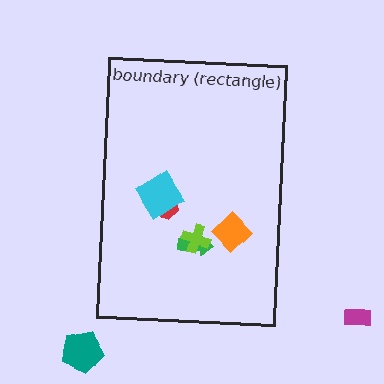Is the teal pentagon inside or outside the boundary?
Outside.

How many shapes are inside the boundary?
5 inside, 2 outside.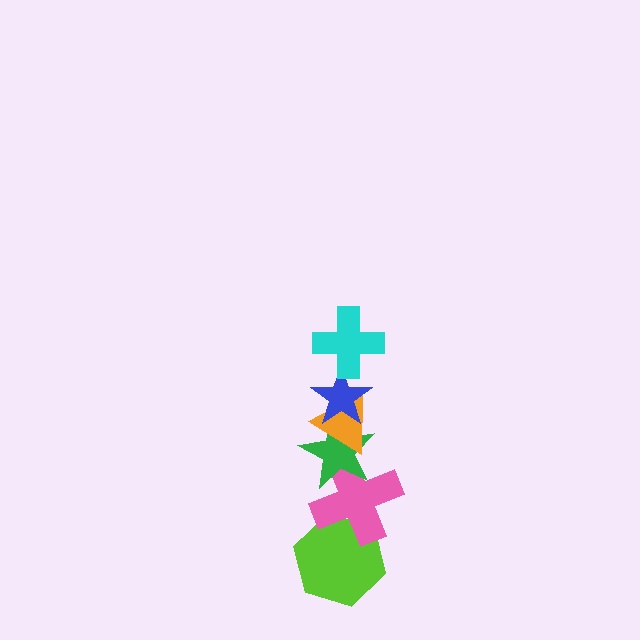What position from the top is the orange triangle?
The orange triangle is 3rd from the top.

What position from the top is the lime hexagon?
The lime hexagon is 6th from the top.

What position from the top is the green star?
The green star is 4th from the top.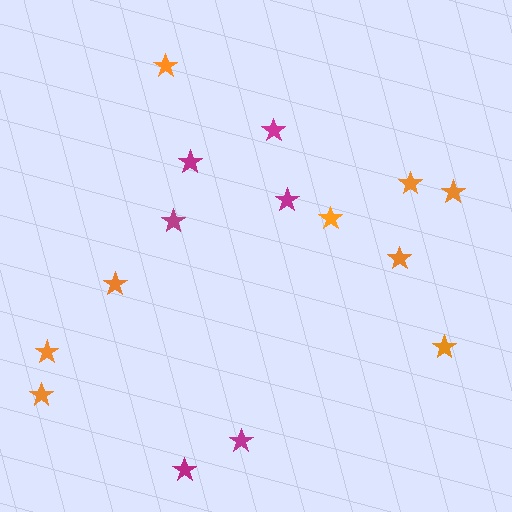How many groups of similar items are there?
There are 2 groups: one group of magenta stars (6) and one group of orange stars (9).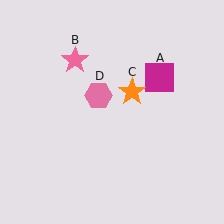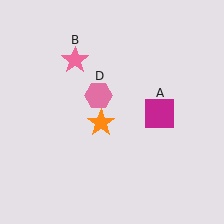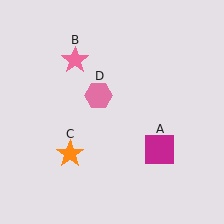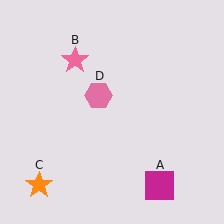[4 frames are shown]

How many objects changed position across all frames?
2 objects changed position: magenta square (object A), orange star (object C).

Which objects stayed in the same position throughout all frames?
Pink star (object B) and pink hexagon (object D) remained stationary.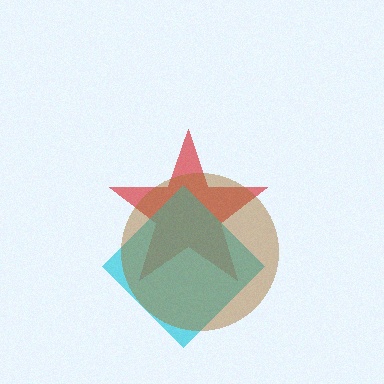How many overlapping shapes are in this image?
There are 3 overlapping shapes in the image.